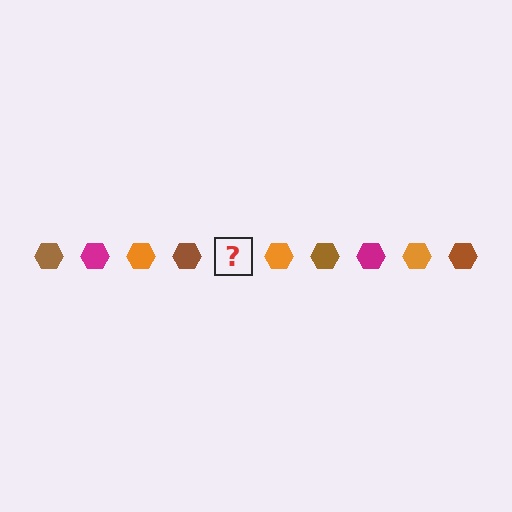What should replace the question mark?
The question mark should be replaced with a magenta hexagon.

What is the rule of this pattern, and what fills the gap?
The rule is that the pattern cycles through brown, magenta, orange hexagons. The gap should be filled with a magenta hexagon.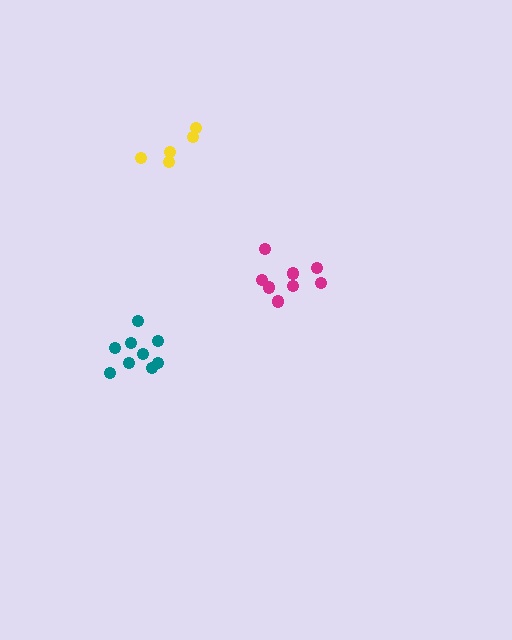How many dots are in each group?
Group 1: 8 dots, Group 2: 9 dots, Group 3: 5 dots (22 total).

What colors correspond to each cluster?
The clusters are colored: magenta, teal, yellow.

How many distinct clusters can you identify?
There are 3 distinct clusters.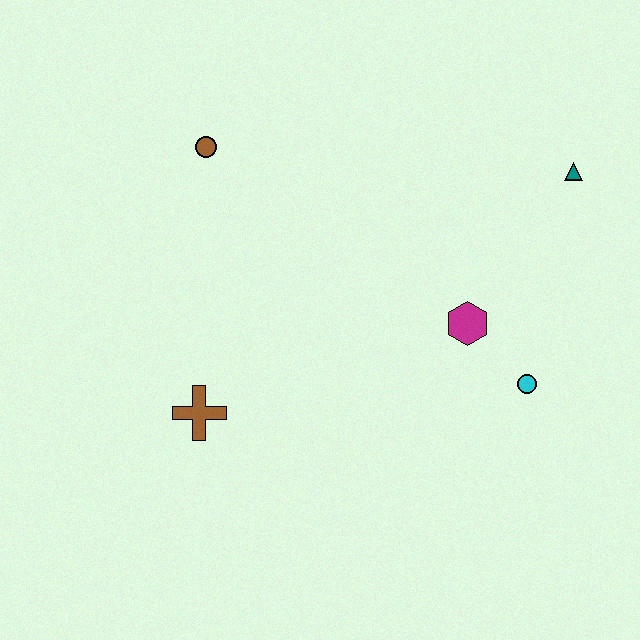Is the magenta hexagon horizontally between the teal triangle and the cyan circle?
No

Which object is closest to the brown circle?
The brown cross is closest to the brown circle.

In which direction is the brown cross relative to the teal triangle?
The brown cross is to the left of the teal triangle.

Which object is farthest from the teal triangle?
The brown cross is farthest from the teal triangle.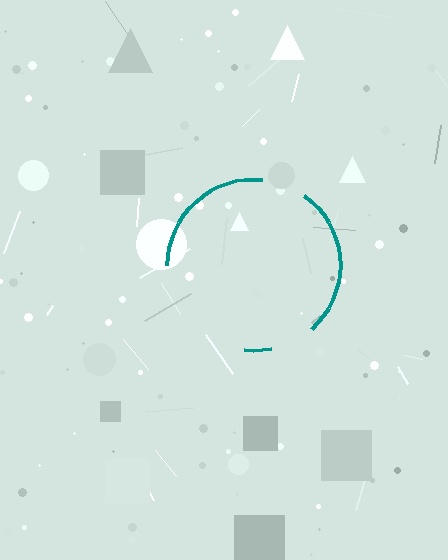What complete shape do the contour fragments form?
The contour fragments form a circle.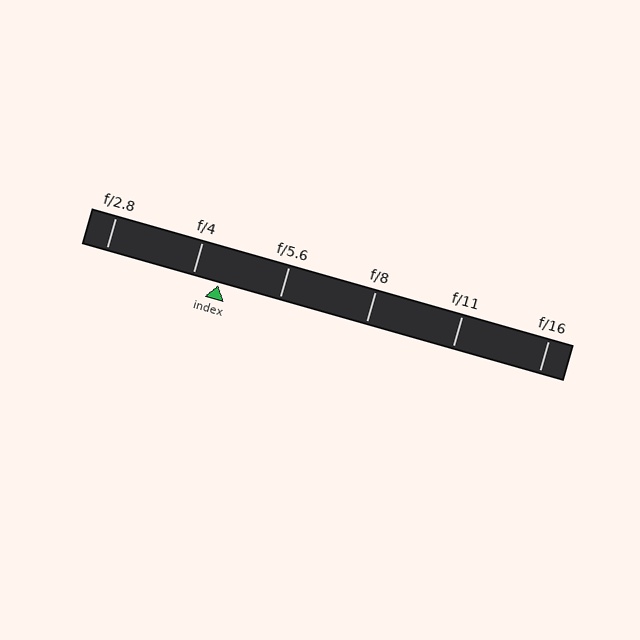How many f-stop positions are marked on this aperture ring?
There are 6 f-stop positions marked.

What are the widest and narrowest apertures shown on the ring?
The widest aperture shown is f/2.8 and the narrowest is f/16.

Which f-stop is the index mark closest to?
The index mark is closest to f/4.